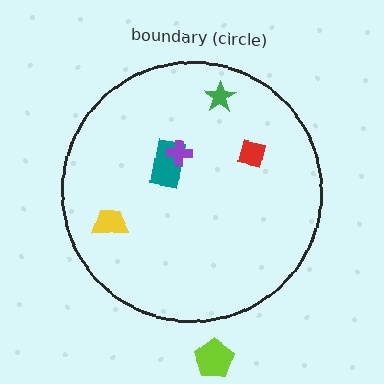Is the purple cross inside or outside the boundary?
Inside.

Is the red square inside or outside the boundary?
Inside.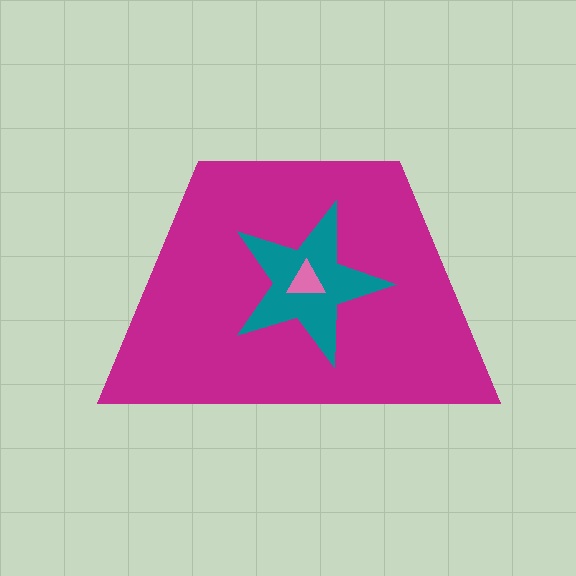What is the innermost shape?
The pink triangle.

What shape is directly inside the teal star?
The pink triangle.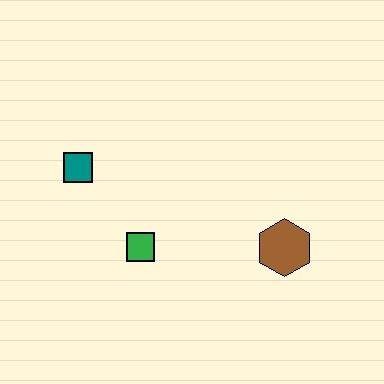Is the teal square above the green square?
Yes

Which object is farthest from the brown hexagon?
The teal square is farthest from the brown hexagon.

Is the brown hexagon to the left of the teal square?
No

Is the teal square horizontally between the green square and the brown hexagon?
No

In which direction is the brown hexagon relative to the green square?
The brown hexagon is to the right of the green square.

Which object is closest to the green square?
The teal square is closest to the green square.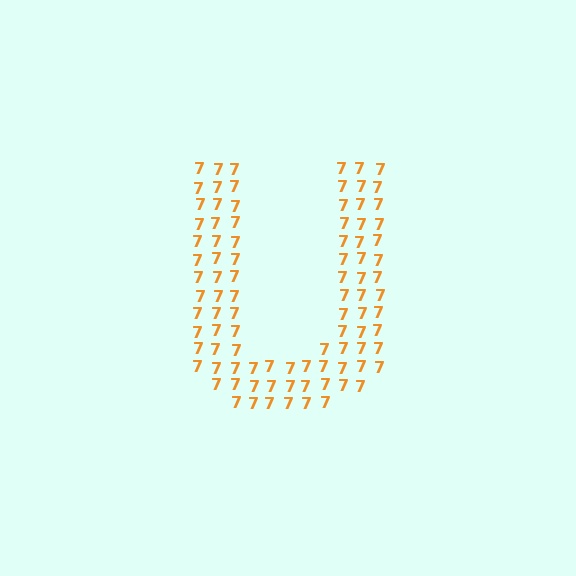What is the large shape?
The large shape is the letter U.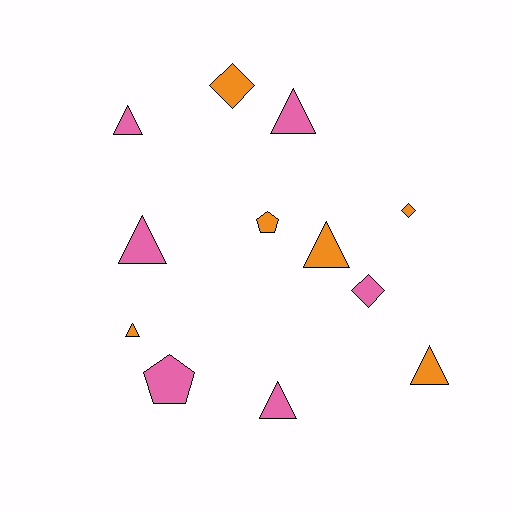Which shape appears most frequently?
Triangle, with 7 objects.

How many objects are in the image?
There are 12 objects.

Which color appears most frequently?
Orange, with 6 objects.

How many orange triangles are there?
There are 3 orange triangles.